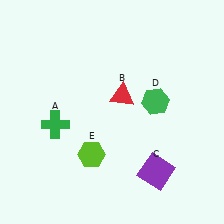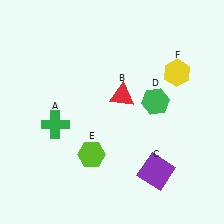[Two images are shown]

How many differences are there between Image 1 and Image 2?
There is 1 difference between the two images.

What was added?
A yellow hexagon (F) was added in Image 2.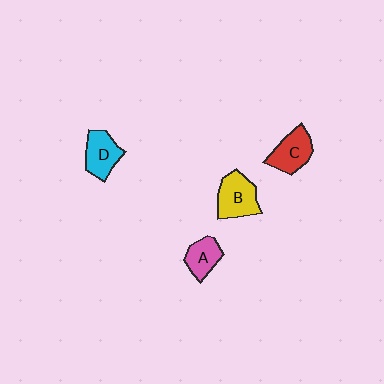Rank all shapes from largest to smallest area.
From largest to smallest: B (yellow), C (red), D (cyan), A (pink).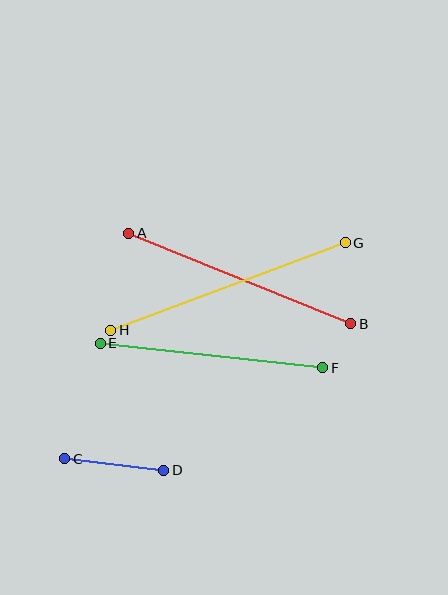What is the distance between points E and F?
The distance is approximately 224 pixels.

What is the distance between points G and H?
The distance is approximately 250 pixels.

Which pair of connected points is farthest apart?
Points G and H are farthest apart.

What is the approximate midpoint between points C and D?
The midpoint is at approximately (114, 465) pixels.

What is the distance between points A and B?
The distance is approximately 239 pixels.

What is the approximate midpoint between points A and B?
The midpoint is at approximately (240, 279) pixels.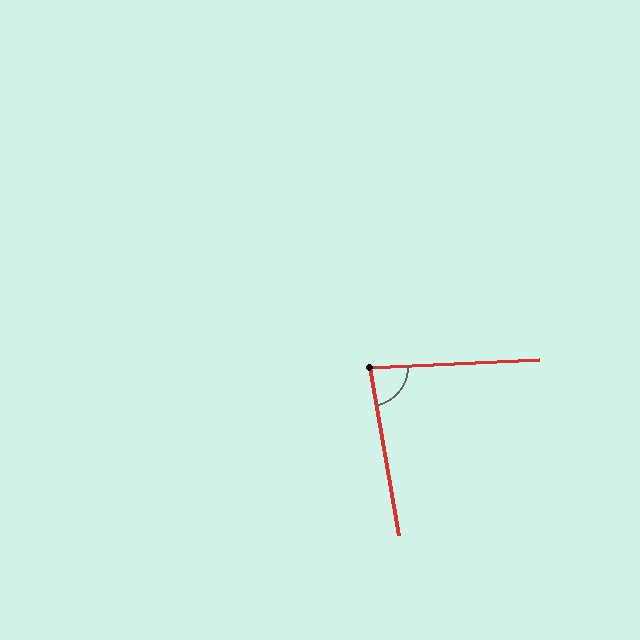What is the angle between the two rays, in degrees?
Approximately 83 degrees.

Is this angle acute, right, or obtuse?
It is acute.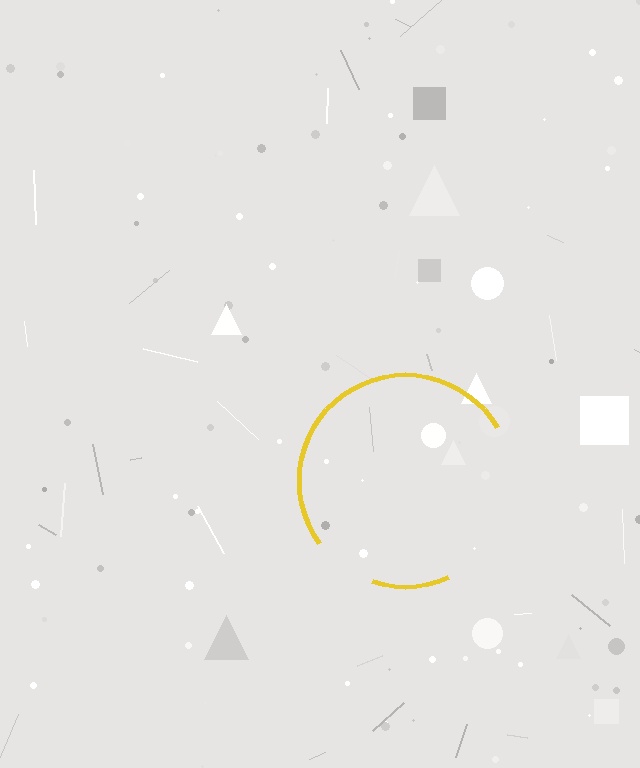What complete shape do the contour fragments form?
The contour fragments form a circle.